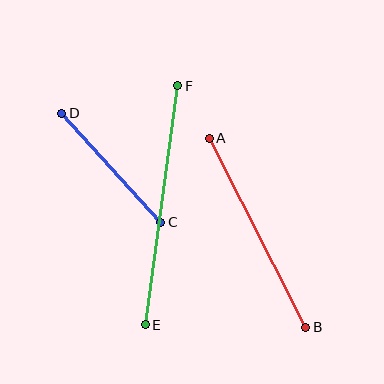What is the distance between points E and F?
The distance is approximately 241 pixels.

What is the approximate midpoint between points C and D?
The midpoint is at approximately (111, 168) pixels.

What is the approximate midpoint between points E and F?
The midpoint is at approximately (161, 205) pixels.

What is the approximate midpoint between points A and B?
The midpoint is at approximately (257, 233) pixels.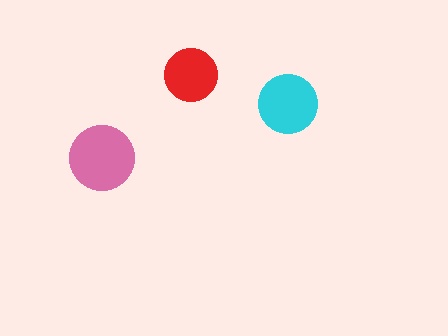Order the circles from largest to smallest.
the pink one, the cyan one, the red one.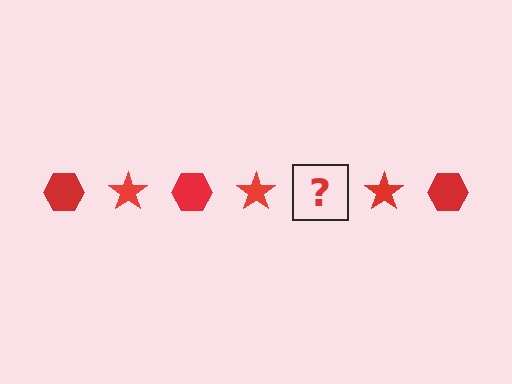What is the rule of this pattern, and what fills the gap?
The rule is that the pattern cycles through hexagon, star shapes in red. The gap should be filled with a red hexagon.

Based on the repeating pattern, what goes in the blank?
The blank should be a red hexagon.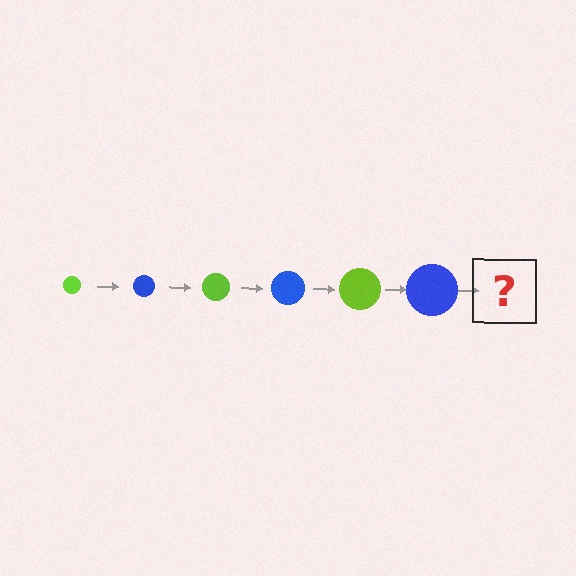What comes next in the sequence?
The next element should be a lime circle, larger than the previous one.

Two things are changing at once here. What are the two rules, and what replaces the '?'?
The two rules are that the circle grows larger each step and the color cycles through lime and blue. The '?' should be a lime circle, larger than the previous one.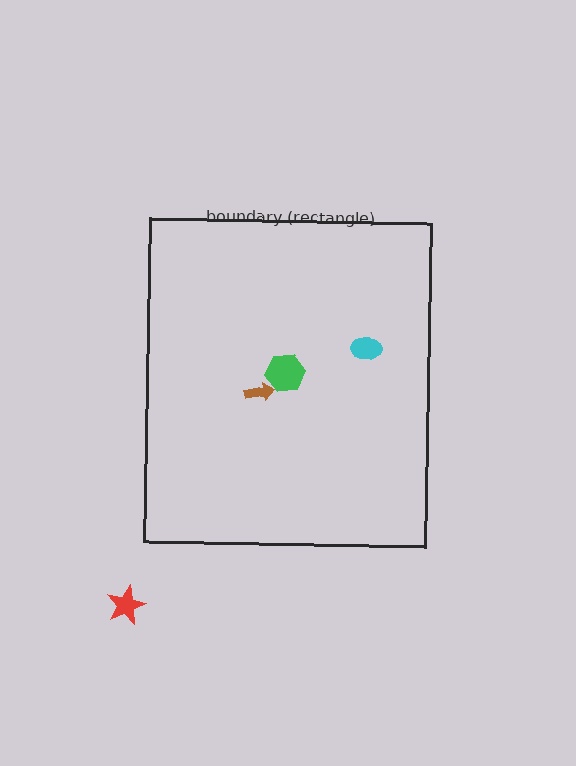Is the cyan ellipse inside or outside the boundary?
Inside.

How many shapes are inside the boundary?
3 inside, 1 outside.